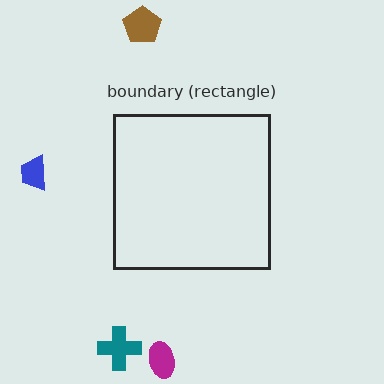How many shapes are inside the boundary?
0 inside, 4 outside.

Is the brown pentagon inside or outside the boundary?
Outside.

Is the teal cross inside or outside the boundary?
Outside.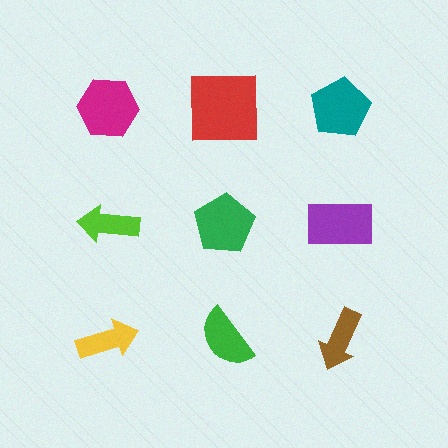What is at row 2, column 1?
A lime arrow.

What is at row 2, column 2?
A green pentagon.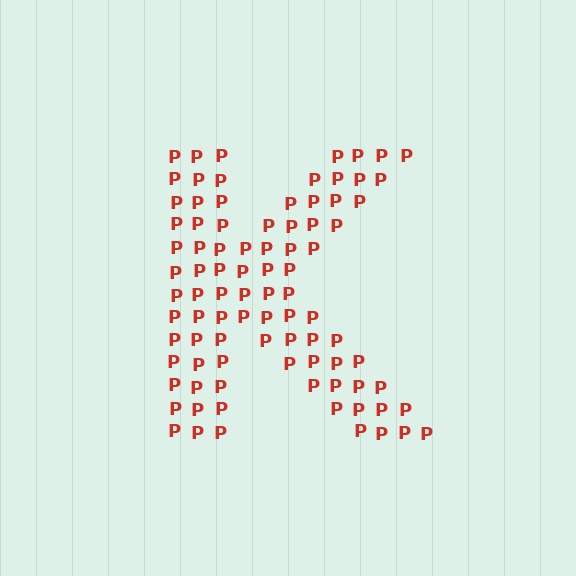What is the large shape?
The large shape is the letter K.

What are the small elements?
The small elements are letter P's.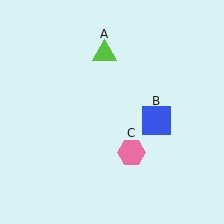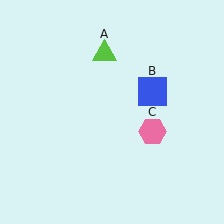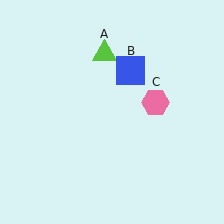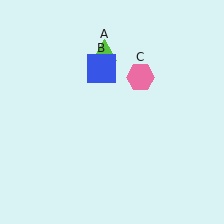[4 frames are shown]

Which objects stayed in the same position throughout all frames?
Lime triangle (object A) remained stationary.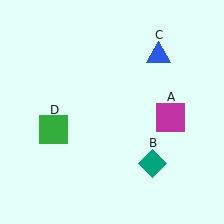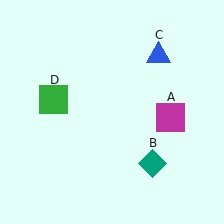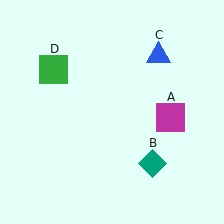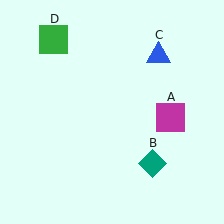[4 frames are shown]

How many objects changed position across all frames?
1 object changed position: green square (object D).